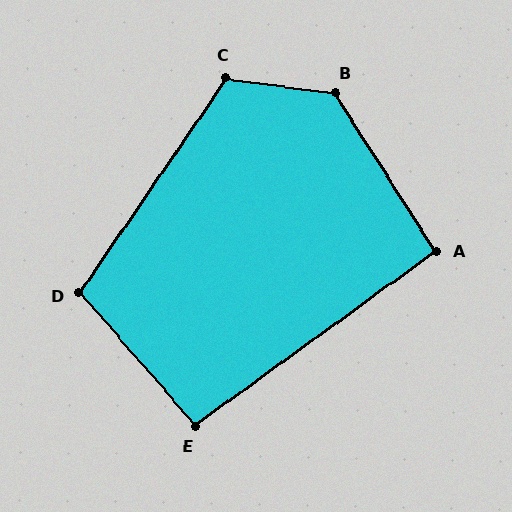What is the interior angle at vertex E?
Approximately 95 degrees (obtuse).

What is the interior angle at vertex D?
Approximately 105 degrees (obtuse).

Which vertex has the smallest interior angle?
A, at approximately 93 degrees.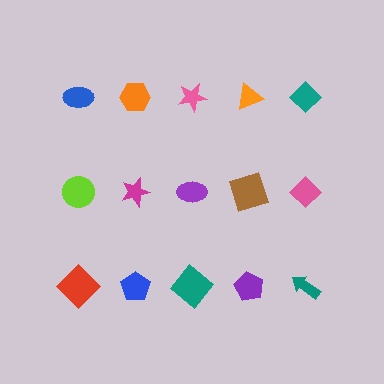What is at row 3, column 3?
A teal diamond.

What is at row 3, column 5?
A teal arrow.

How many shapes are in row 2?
5 shapes.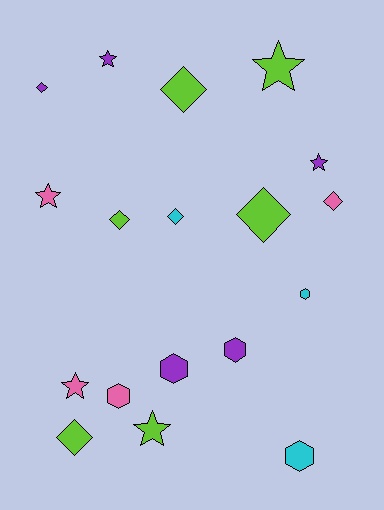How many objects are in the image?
There are 18 objects.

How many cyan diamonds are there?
There is 1 cyan diamond.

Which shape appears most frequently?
Diamond, with 7 objects.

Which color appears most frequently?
Lime, with 6 objects.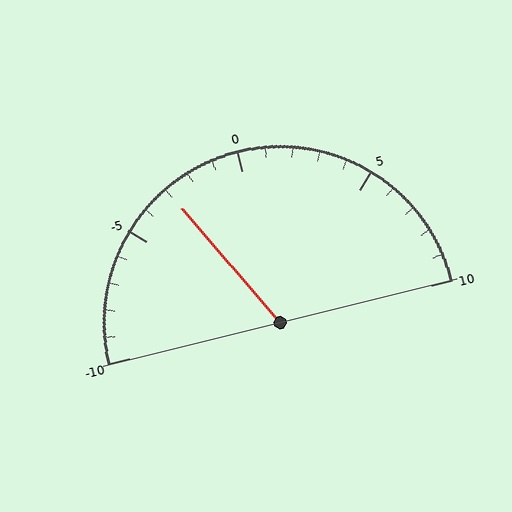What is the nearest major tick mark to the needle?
The nearest major tick mark is -5.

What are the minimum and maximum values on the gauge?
The gauge ranges from -10 to 10.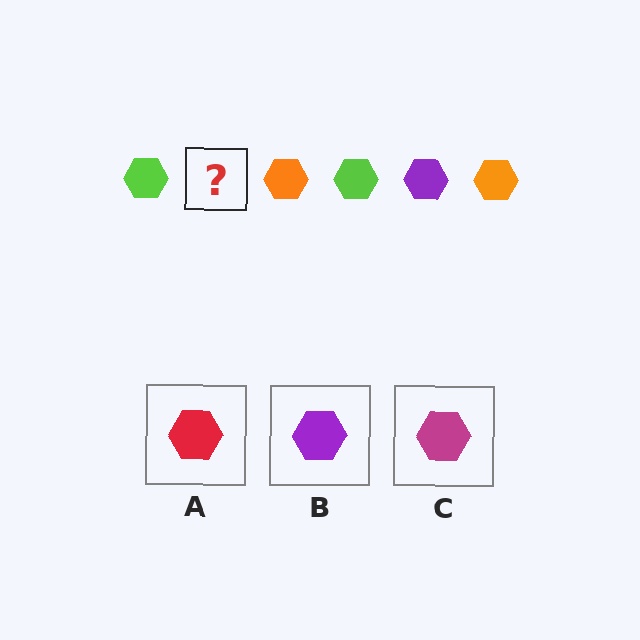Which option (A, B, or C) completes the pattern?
B.